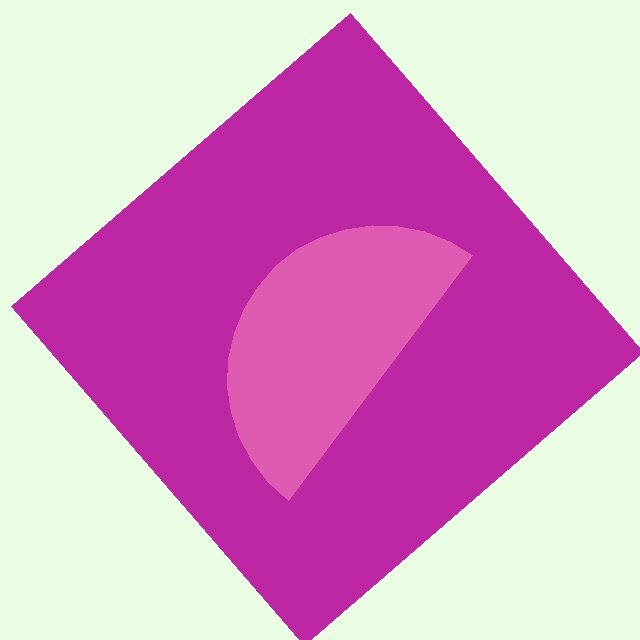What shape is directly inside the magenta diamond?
The pink semicircle.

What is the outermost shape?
The magenta diamond.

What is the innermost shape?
The pink semicircle.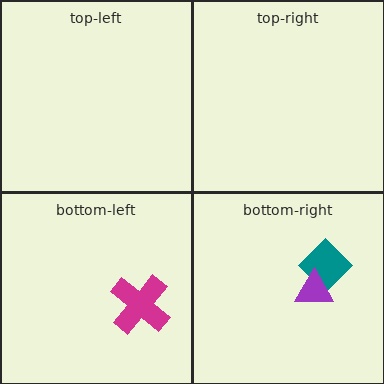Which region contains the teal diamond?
The bottom-right region.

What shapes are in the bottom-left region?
The magenta cross.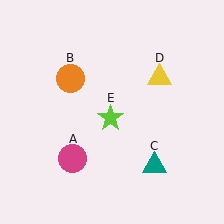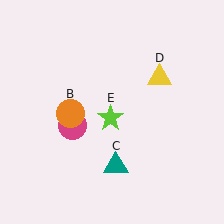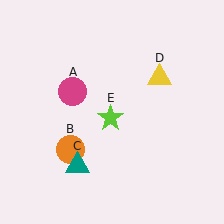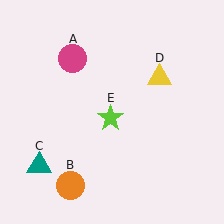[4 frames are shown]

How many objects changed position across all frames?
3 objects changed position: magenta circle (object A), orange circle (object B), teal triangle (object C).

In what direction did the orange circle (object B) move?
The orange circle (object B) moved down.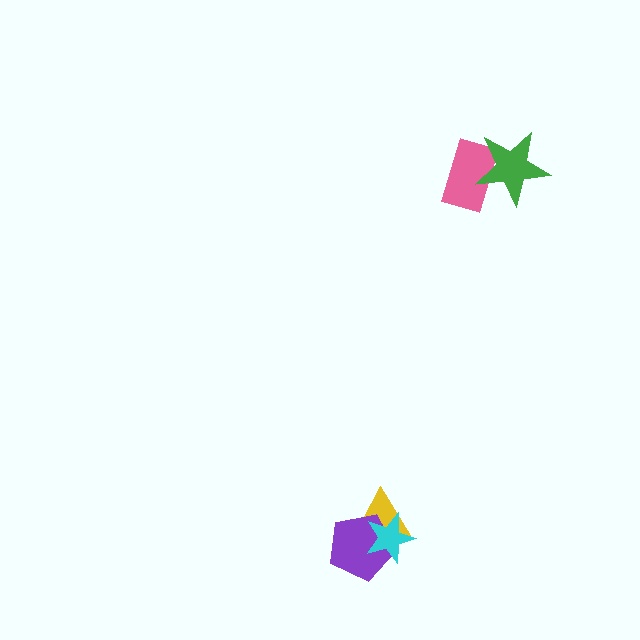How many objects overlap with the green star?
1 object overlaps with the green star.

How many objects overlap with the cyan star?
2 objects overlap with the cyan star.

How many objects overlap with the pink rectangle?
1 object overlaps with the pink rectangle.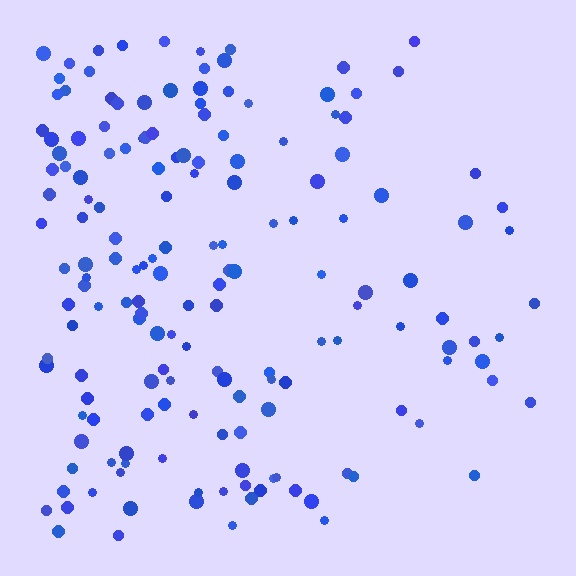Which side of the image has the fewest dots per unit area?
The right.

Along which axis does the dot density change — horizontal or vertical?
Horizontal.